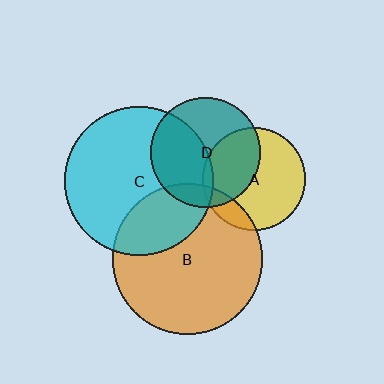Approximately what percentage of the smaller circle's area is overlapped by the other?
Approximately 40%.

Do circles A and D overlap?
Yes.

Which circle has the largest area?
Circle B (orange).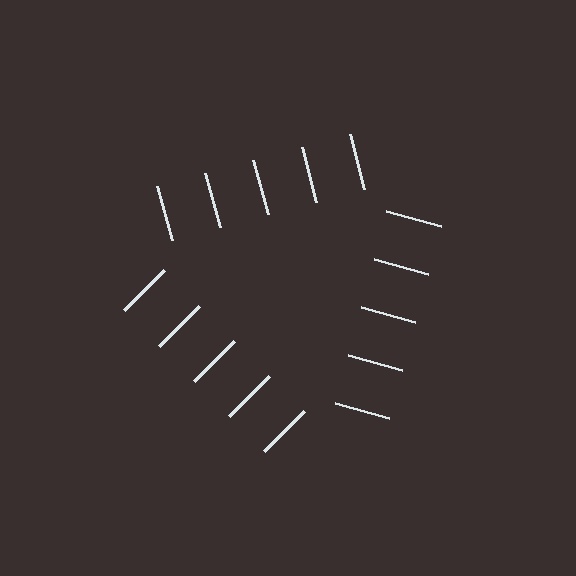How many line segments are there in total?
15 — 5 along each of the 3 edges.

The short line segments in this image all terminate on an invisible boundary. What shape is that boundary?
An illusory triangle — the line segments terminate on its edges but no continuous stroke is drawn.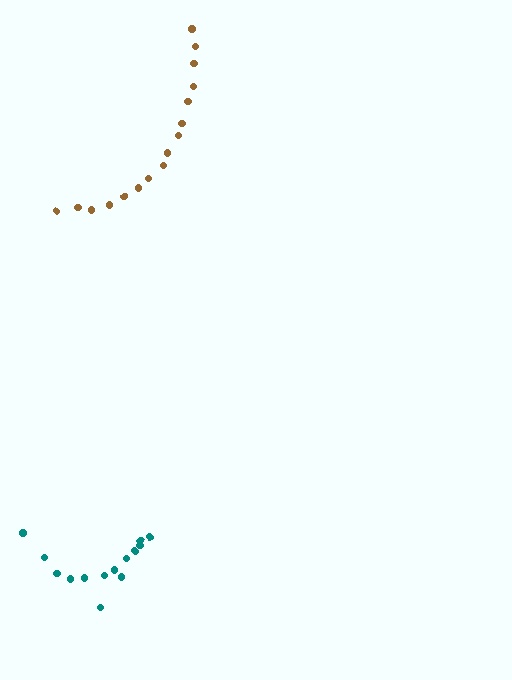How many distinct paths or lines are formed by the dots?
There are 2 distinct paths.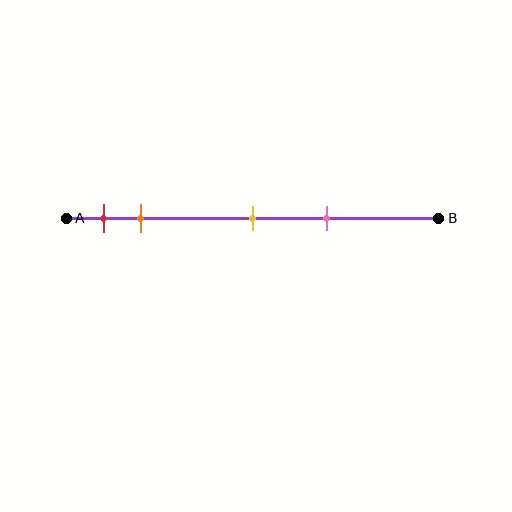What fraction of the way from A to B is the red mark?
The red mark is approximately 10% (0.1) of the way from A to B.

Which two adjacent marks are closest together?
The red and orange marks are the closest adjacent pair.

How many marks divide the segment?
There are 4 marks dividing the segment.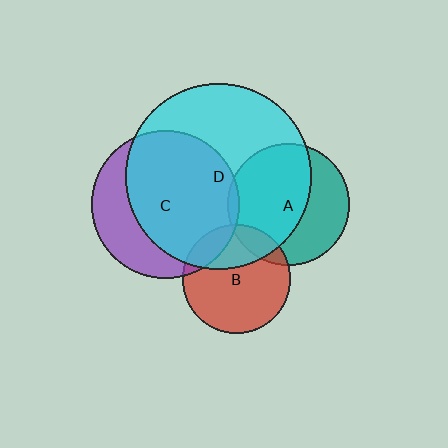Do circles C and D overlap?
Yes.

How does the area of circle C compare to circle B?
Approximately 1.9 times.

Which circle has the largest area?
Circle D (cyan).